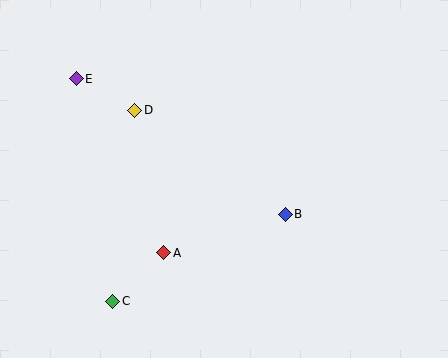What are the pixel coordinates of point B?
Point B is at (285, 214).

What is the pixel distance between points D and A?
The distance between D and A is 146 pixels.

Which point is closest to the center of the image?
Point B at (285, 214) is closest to the center.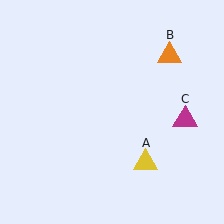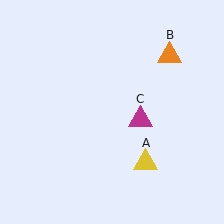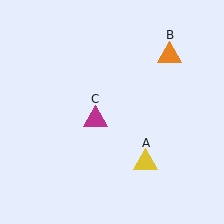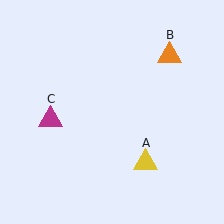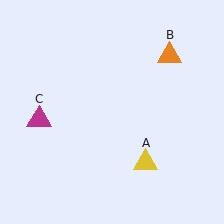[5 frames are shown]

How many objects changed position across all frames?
1 object changed position: magenta triangle (object C).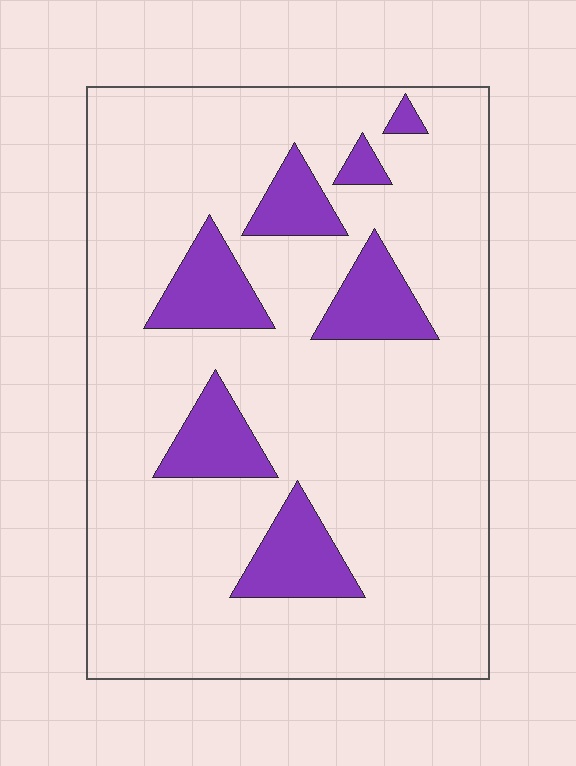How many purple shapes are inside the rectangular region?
7.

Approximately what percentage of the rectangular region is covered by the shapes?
Approximately 15%.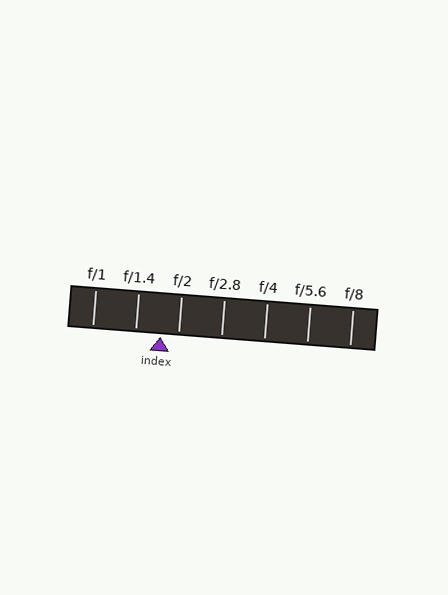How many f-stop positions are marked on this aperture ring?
There are 7 f-stop positions marked.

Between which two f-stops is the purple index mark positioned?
The index mark is between f/1.4 and f/2.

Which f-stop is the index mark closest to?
The index mark is closest to f/2.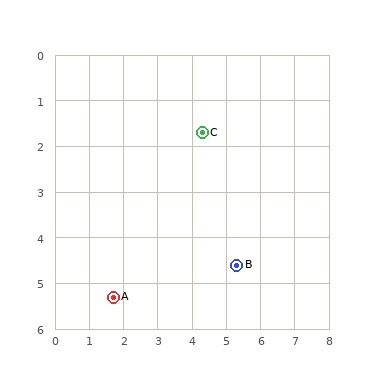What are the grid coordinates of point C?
Point C is at approximately (4.3, 1.7).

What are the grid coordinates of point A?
Point A is at approximately (1.7, 5.3).